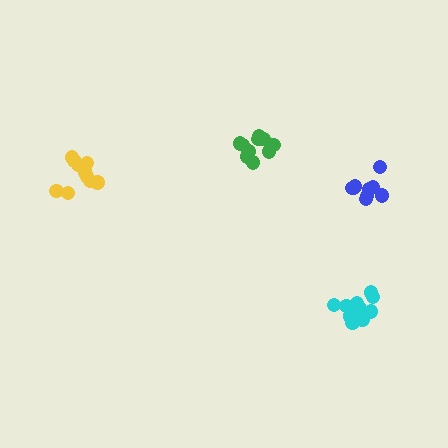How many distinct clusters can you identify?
There are 4 distinct clusters.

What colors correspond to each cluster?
The clusters are colored: blue, yellow, cyan, green.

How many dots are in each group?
Group 1: 9 dots, Group 2: 11 dots, Group 3: 13 dots, Group 4: 11 dots (44 total).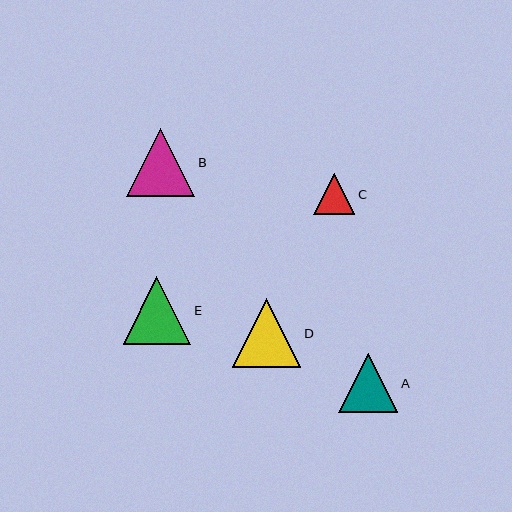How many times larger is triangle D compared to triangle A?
Triangle D is approximately 1.2 times the size of triangle A.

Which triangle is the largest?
Triangle D is the largest with a size of approximately 69 pixels.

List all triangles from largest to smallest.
From largest to smallest: D, B, E, A, C.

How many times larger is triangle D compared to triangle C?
Triangle D is approximately 1.7 times the size of triangle C.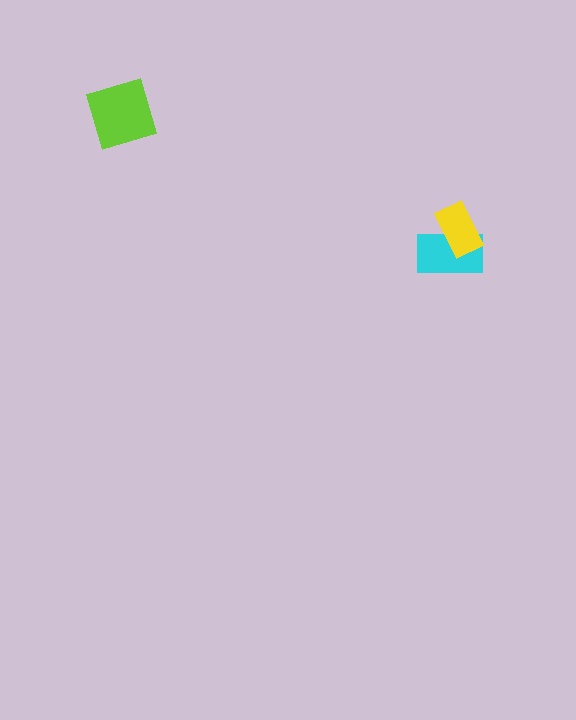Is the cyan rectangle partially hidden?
Yes, it is partially covered by another shape.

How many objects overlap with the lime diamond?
0 objects overlap with the lime diamond.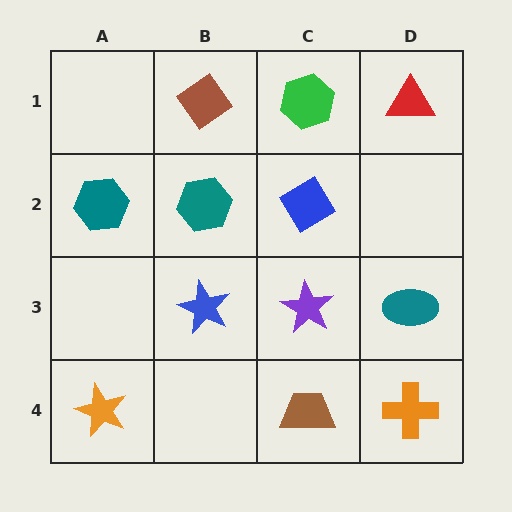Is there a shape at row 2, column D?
No, that cell is empty.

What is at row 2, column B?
A teal hexagon.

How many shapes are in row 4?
3 shapes.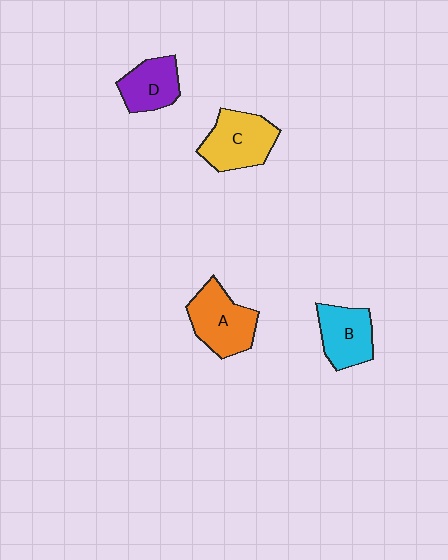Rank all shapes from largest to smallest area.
From largest to smallest: A (orange), C (yellow), B (cyan), D (purple).